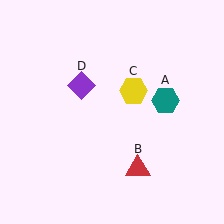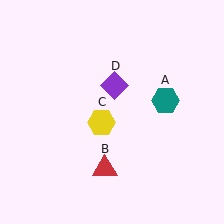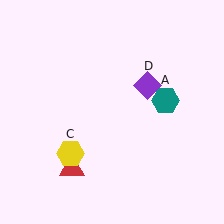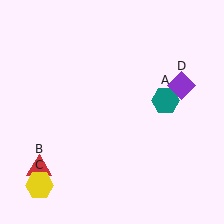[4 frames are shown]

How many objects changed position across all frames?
3 objects changed position: red triangle (object B), yellow hexagon (object C), purple diamond (object D).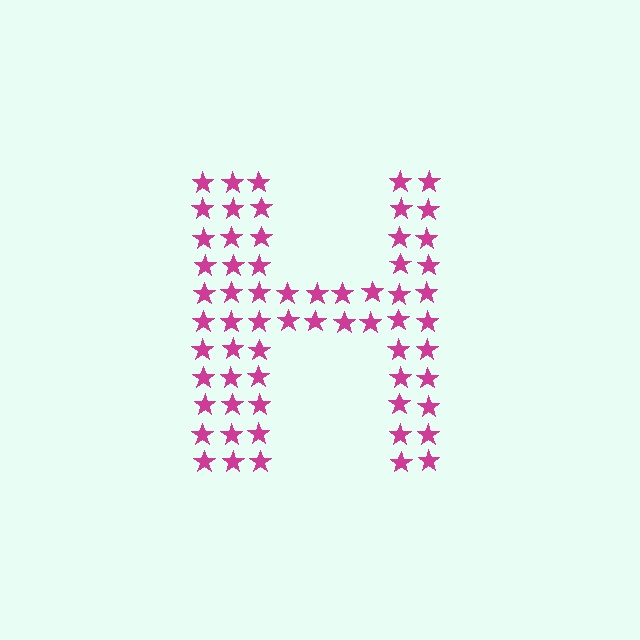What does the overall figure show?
The overall figure shows the letter H.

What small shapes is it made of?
It is made of small stars.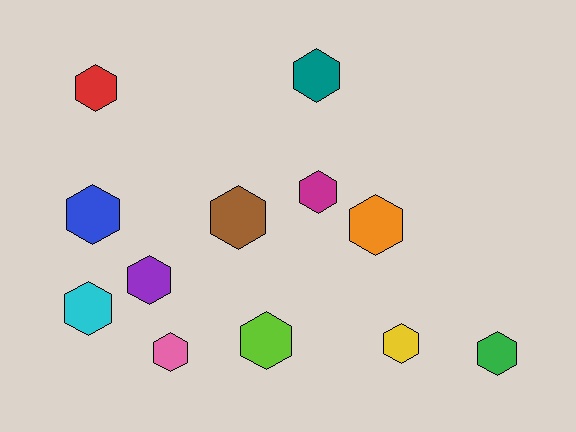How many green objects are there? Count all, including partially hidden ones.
There is 1 green object.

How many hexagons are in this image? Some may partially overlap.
There are 12 hexagons.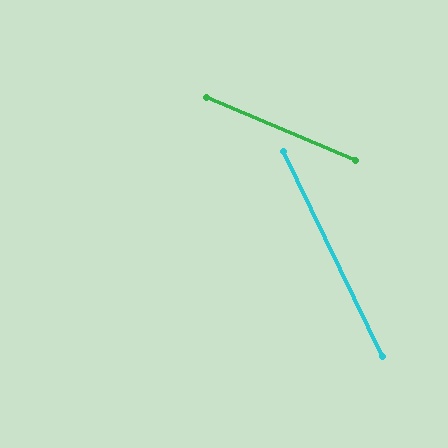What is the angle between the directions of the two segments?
Approximately 41 degrees.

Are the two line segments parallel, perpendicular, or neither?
Neither parallel nor perpendicular — they differ by about 41°.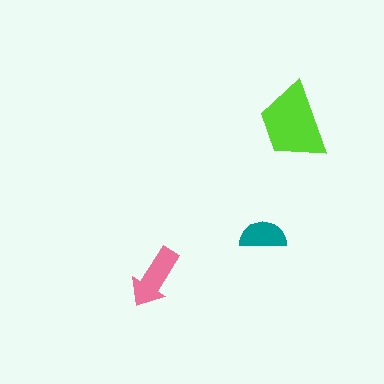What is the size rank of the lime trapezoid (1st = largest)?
1st.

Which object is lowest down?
The pink arrow is bottommost.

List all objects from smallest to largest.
The teal semicircle, the pink arrow, the lime trapezoid.